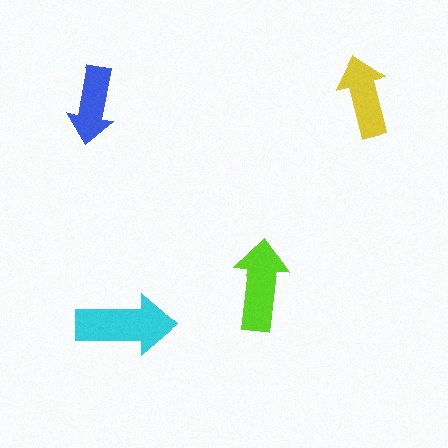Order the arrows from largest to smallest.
the cyan one, the lime one, the yellow one, the blue one.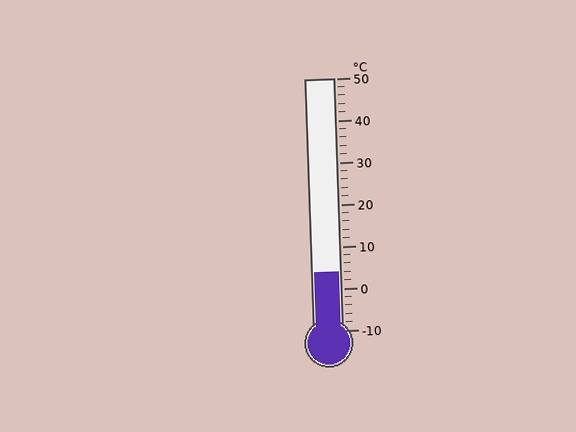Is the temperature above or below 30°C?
The temperature is below 30°C.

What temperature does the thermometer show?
The thermometer shows approximately 4°C.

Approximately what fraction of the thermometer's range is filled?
The thermometer is filled to approximately 25% of its range.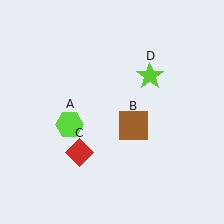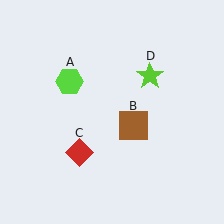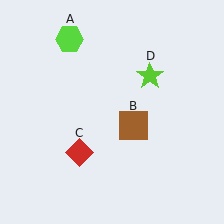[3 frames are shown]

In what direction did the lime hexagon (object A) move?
The lime hexagon (object A) moved up.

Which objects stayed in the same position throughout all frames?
Brown square (object B) and red diamond (object C) and lime star (object D) remained stationary.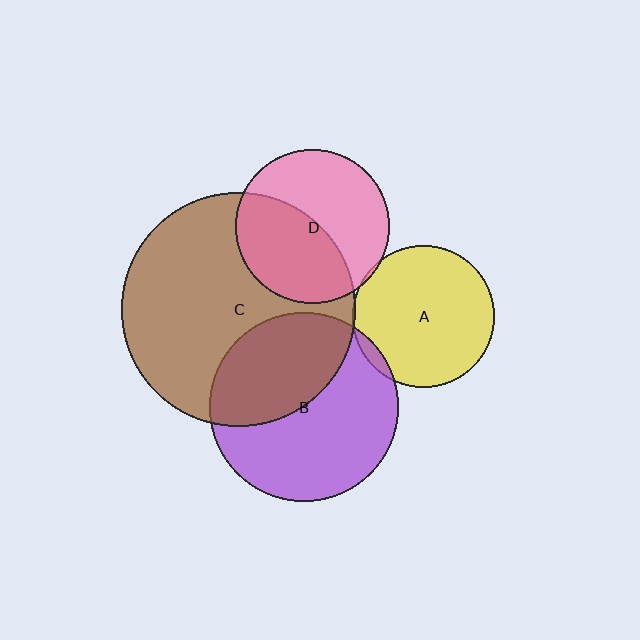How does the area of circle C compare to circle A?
Approximately 2.7 times.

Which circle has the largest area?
Circle C (brown).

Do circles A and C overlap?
Yes.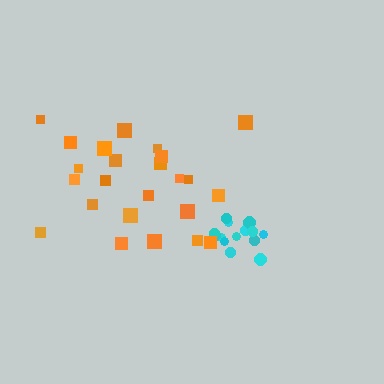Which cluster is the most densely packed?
Cyan.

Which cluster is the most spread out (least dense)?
Orange.